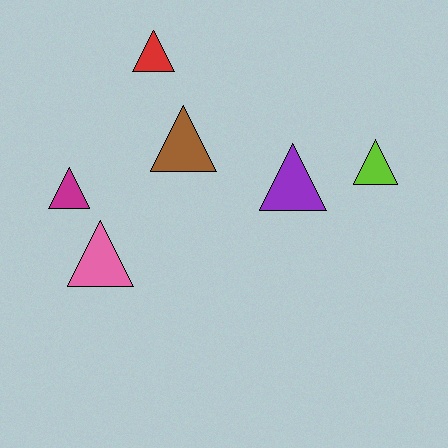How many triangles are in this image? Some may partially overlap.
There are 6 triangles.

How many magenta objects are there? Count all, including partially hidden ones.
There is 1 magenta object.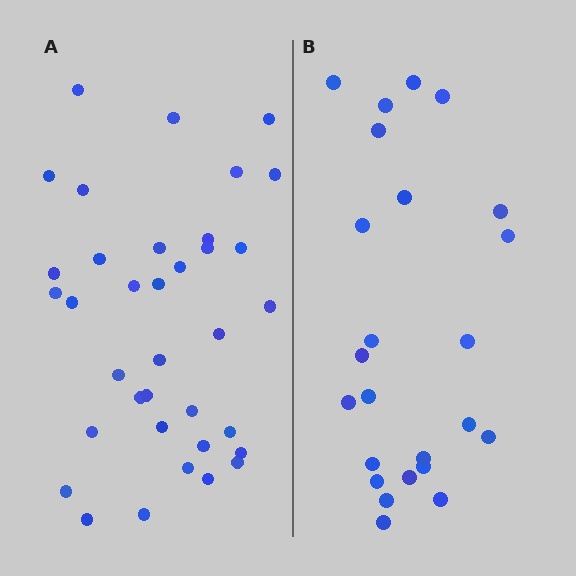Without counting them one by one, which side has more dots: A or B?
Region A (the left region) has more dots.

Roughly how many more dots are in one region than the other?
Region A has roughly 12 or so more dots than region B.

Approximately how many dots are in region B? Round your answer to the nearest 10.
About 20 dots. (The exact count is 24, which rounds to 20.)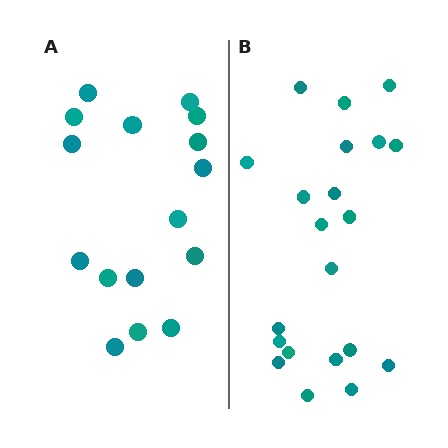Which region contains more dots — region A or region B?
Region B (the right region) has more dots.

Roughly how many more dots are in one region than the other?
Region B has about 5 more dots than region A.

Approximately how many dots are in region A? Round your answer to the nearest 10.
About 20 dots. (The exact count is 16, which rounds to 20.)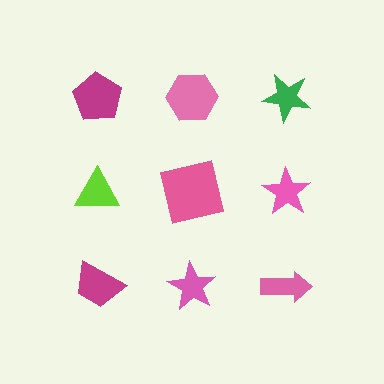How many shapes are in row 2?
3 shapes.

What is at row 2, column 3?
A pink star.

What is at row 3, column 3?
A pink arrow.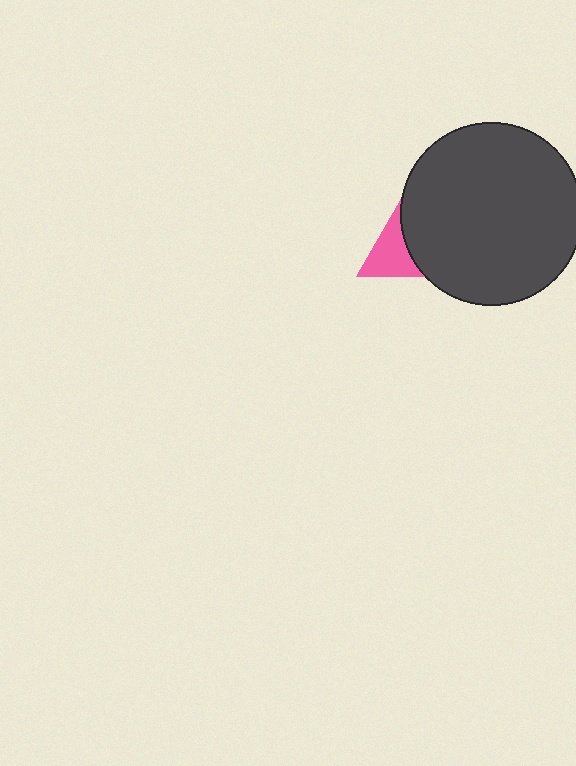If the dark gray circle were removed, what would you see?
You would see the complete pink triangle.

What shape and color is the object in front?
The object in front is a dark gray circle.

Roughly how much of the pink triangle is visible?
A small part of it is visible (roughly 34%).